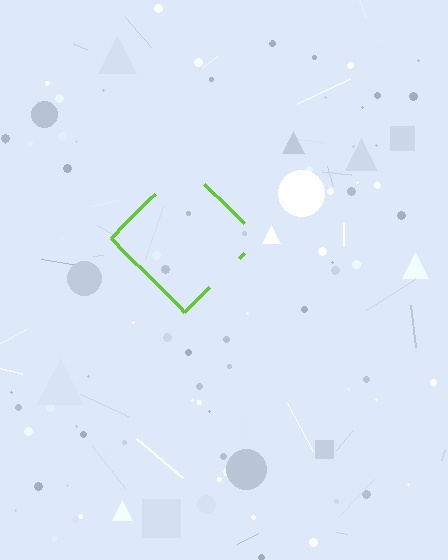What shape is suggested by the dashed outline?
The dashed outline suggests a diamond.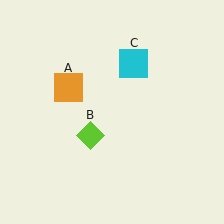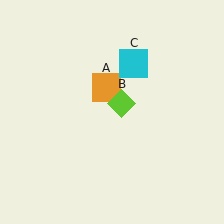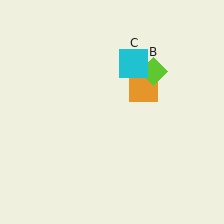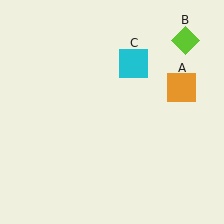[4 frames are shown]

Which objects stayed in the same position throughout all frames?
Cyan square (object C) remained stationary.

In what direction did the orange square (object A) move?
The orange square (object A) moved right.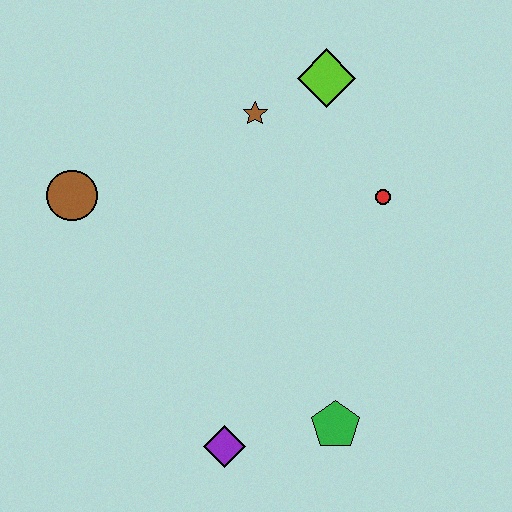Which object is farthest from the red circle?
The brown circle is farthest from the red circle.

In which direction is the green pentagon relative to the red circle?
The green pentagon is below the red circle.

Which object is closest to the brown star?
The lime diamond is closest to the brown star.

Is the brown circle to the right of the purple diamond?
No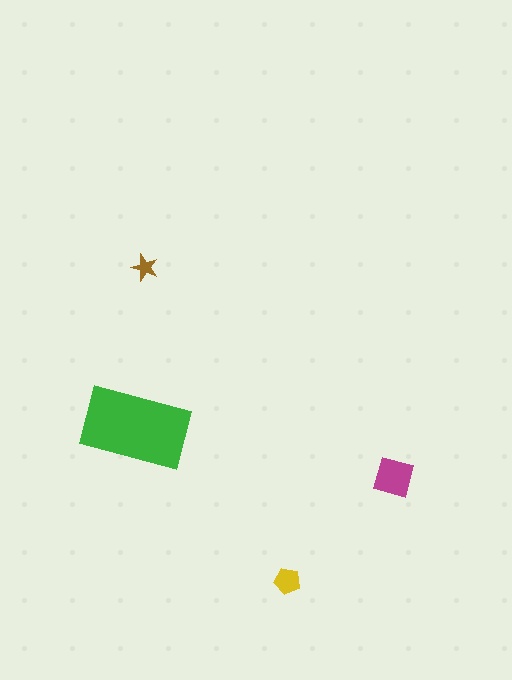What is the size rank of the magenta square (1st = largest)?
2nd.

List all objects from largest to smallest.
The green rectangle, the magenta square, the yellow pentagon, the brown star.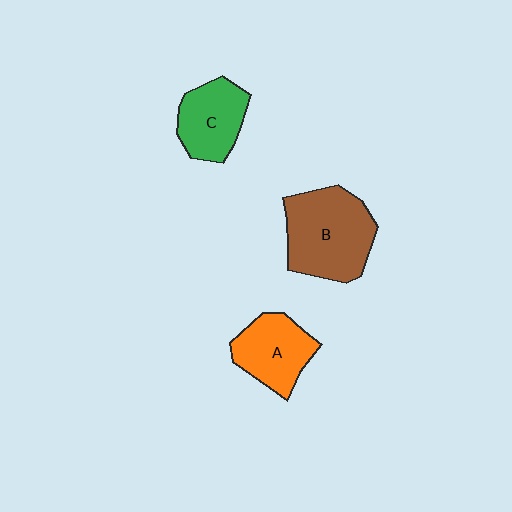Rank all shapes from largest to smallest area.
From largest to smallest: B (brown), A (orange), C (green).